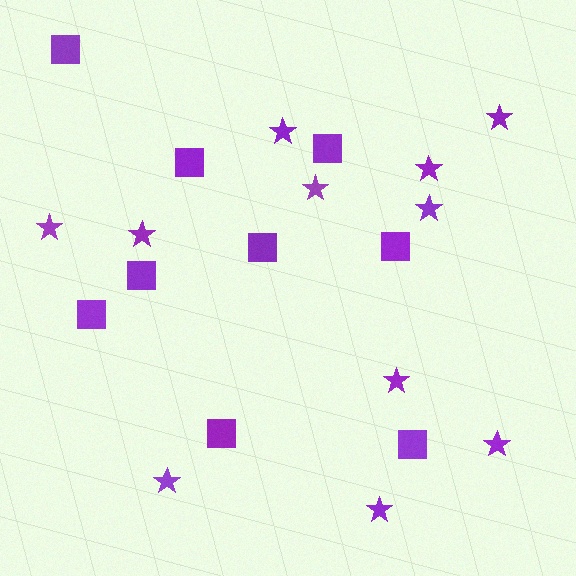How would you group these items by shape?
There are 2 groups: one group of stars (11) and one group of squares (9).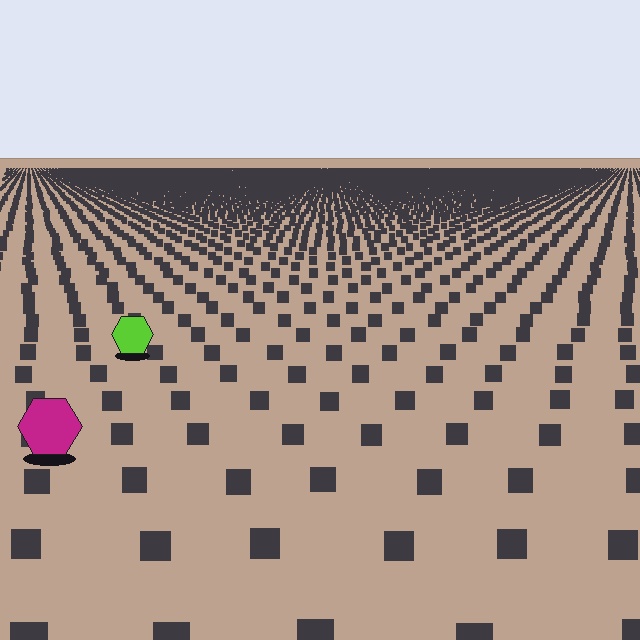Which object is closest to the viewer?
The magenta hexagon is closest. The texture marks near it are larger and more spread out.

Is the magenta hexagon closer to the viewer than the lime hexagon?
Yes. The magenta hexagon is closer — you can tell from the texture gradient: the ground texture is coarser near it.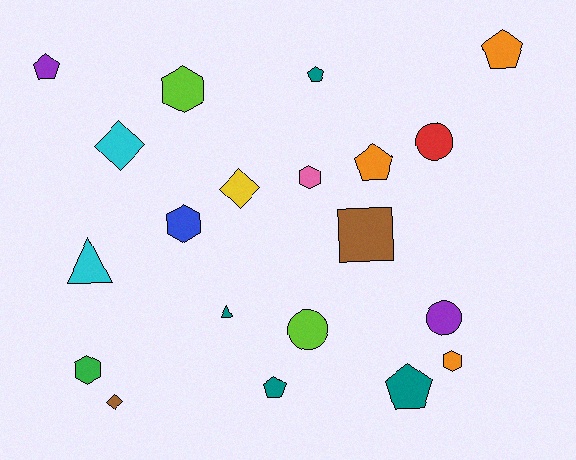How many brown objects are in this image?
There are 2 brown objects.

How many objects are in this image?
There are 20 objects.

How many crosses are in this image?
There are no crosses.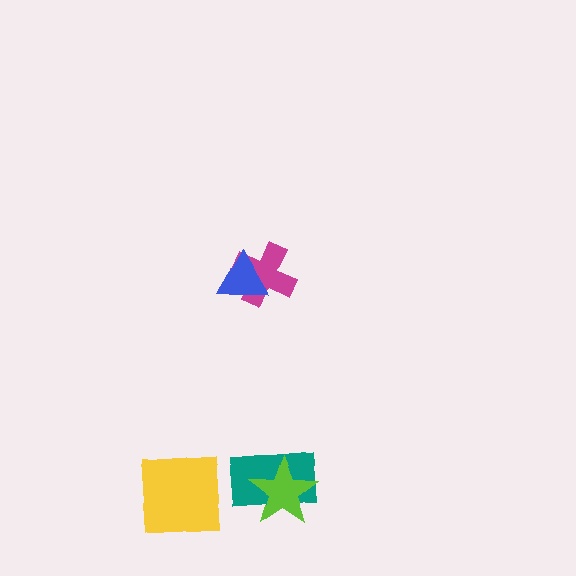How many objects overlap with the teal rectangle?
1 object overlaps with the teal rectangle.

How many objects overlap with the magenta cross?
1 object overlaps with the magenta cross.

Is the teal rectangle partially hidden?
Yes, it is partially covered by another shape.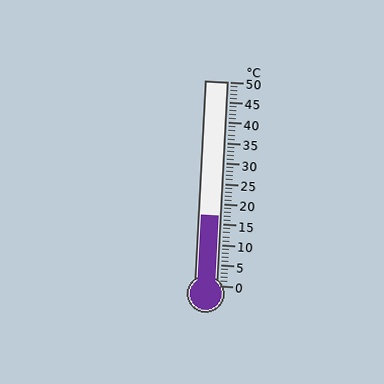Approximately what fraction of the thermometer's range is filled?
The thermometer is filled to approximately 35% of its range.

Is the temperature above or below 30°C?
The temperature is below 30°C.